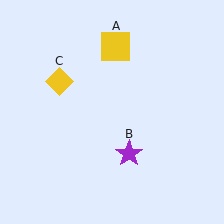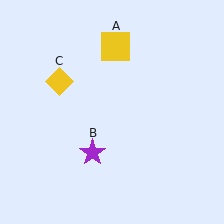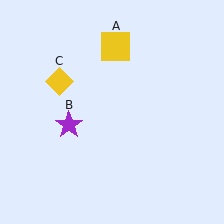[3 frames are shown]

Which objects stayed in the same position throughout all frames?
Yellow square (object A) and yellow diamond (object C) remained stationary.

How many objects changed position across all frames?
1 object changed position: purple star (object B).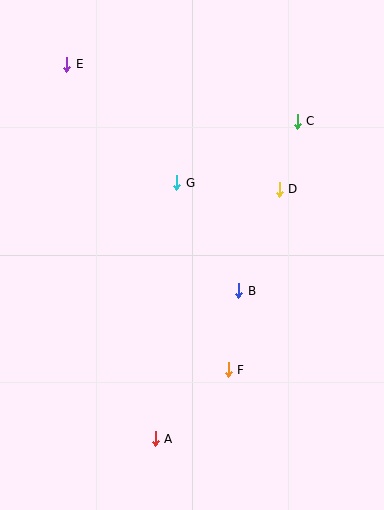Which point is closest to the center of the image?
Point B at (239, 291) is closest to the center.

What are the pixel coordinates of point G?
Point G is at (177, 183).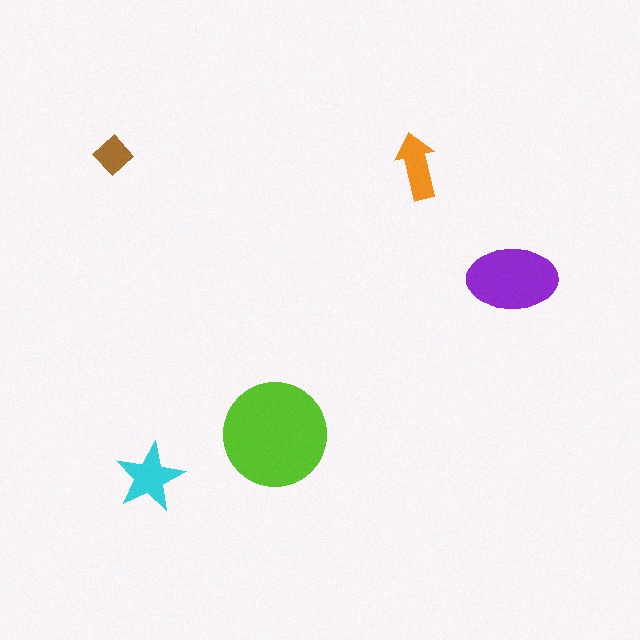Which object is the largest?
The lime circle.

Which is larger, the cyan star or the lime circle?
The lime circle.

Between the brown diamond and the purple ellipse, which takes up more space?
The purple ellipse.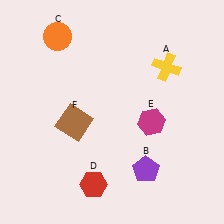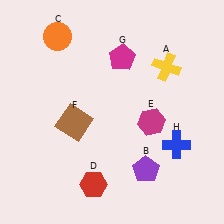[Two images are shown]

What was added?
A magenta pentagon (G), a blue cross (H) were added in Image 2.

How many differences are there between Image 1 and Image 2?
There are 2 differences between the two images.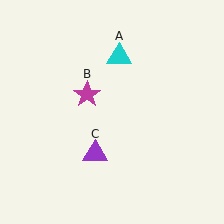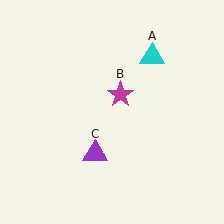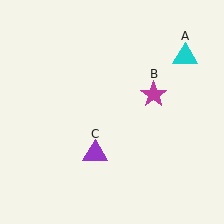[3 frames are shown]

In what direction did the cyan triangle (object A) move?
The cyan triangle (object A) moved right.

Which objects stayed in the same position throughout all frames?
Purple triangle (object C) remained stationary.